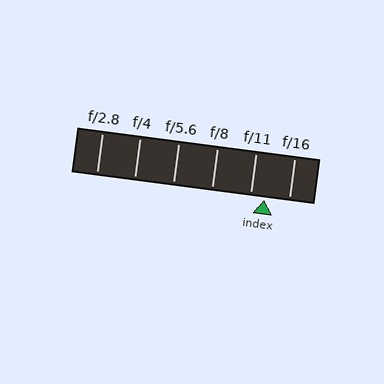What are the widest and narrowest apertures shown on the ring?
The widest aperture shown is f/2.8 and the narrowest is f/16.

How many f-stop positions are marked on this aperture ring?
There are 6 f-stop positions marked.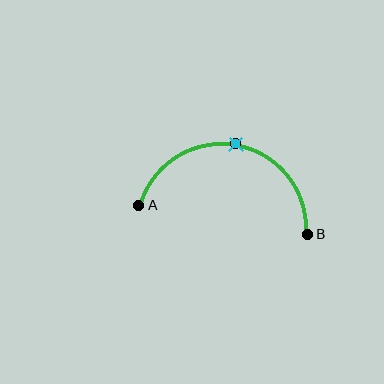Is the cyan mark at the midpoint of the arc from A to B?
Yes. The cyan mark lies on the arc at equal arc-length from both A and B — it is the arc midpoint.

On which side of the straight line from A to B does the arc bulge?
The arc bulges above the straight line connecting A and B.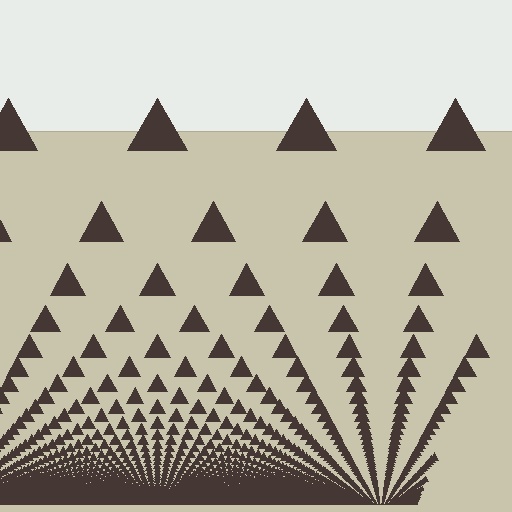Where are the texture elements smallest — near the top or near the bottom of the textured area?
Near the bottom.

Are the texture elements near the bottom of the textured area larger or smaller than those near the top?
Smaller. The gradient is inverted — elements near the bottom are smaller and denser.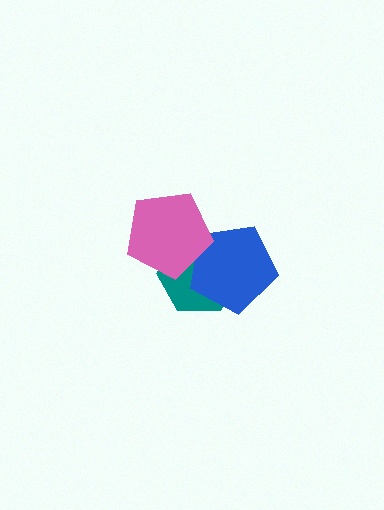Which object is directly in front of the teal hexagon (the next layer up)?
The blue pentagon is directly in front of the teal hexagon.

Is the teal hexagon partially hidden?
Yes, it is partially covered by another shape.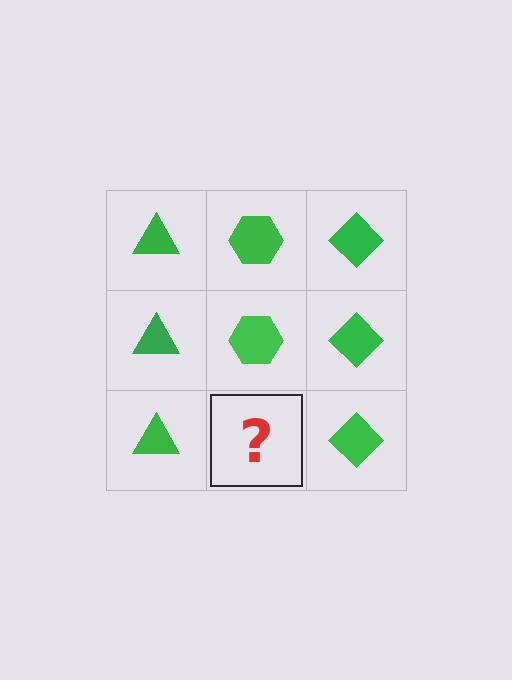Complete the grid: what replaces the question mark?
The question mark should be replaced with a green hexagon.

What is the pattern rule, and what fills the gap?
The rule is that each column has a consistent shape. The gap should be filled with a green hexagon.